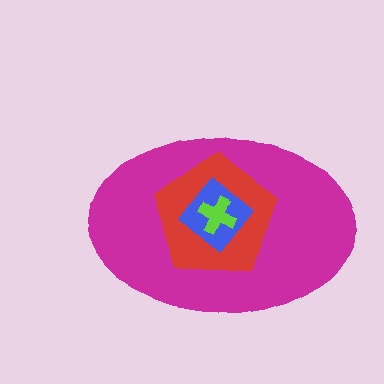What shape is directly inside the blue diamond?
The lime cross.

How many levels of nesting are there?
4.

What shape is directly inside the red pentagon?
The blue diamond.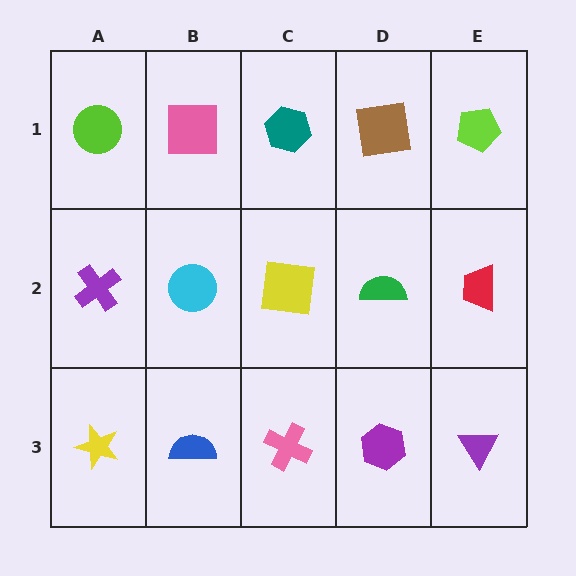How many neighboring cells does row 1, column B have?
3.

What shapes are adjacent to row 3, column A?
A purple cross (row 2, column A), a blue semicircle (row 3, column B).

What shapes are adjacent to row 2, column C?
A teal hexagon (row 1, column C), a pink cross (row 3, column C), a cyan circle (row 2, column B), a green semicircle (row 2, column D).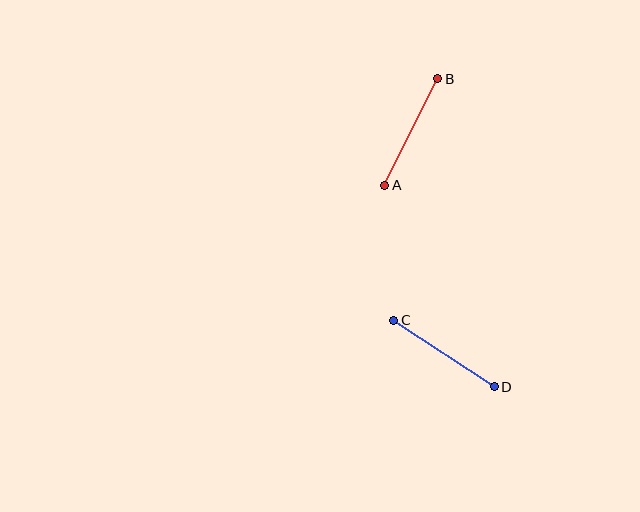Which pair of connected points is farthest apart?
Points C and D are farthest apart.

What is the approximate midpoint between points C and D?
The midpoint is at approximately (444, 354) pixels.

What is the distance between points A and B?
The distance is approximately 119 pixels.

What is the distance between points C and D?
The distance is approximately 120 pixels.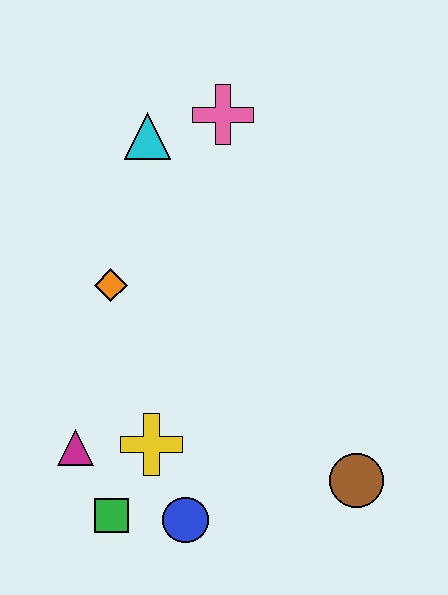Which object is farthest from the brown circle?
The cyan triangle is farthest from the brown circle.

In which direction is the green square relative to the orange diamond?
The green square is below the orange diamond.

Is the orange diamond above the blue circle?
Yes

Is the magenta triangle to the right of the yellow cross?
No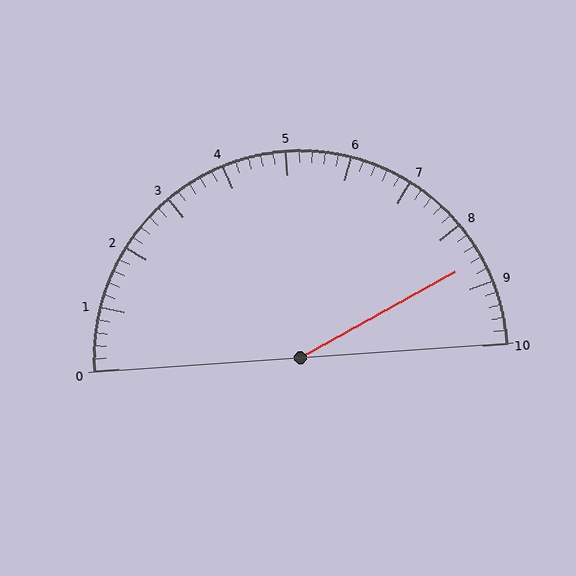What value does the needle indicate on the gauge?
The needle indicates approximately 8.6.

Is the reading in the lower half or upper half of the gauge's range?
The reading is in the upper half of the range (0 to 10).